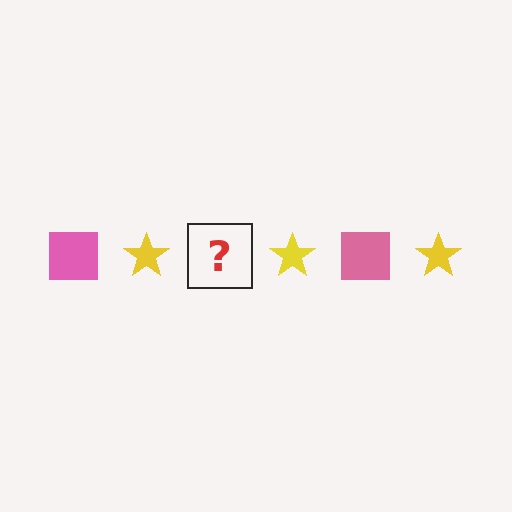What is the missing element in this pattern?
The missing element is a pink square.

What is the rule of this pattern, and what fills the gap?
The rule is that the pattern alternates between pink square and yellow star. The gap should be filled with a pink square.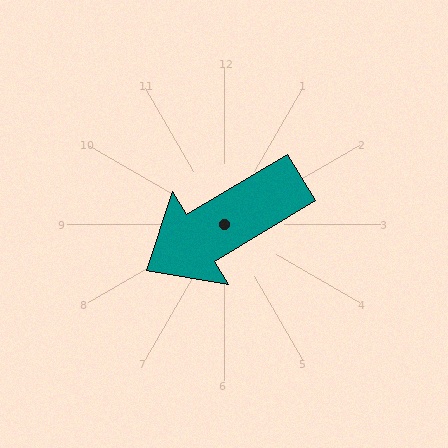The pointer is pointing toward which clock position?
Roughly 8 o'clock.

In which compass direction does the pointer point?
Southwest.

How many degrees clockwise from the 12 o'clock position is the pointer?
Approximately 239 degrees.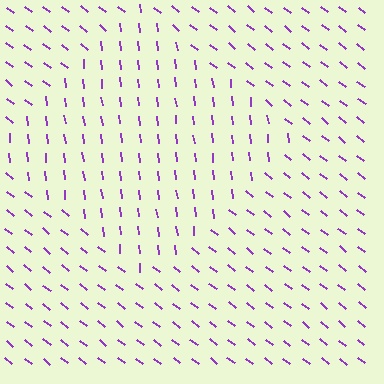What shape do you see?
I see a diamond.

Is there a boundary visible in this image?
Yes, there is a texture boundary formed by a change in line orientation.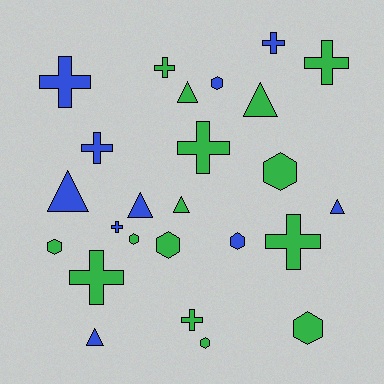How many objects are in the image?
There are 25 objects.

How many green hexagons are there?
There are 6 green hexagons.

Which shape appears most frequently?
Cross, with 10 objects.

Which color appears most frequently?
Green, with 15 objects.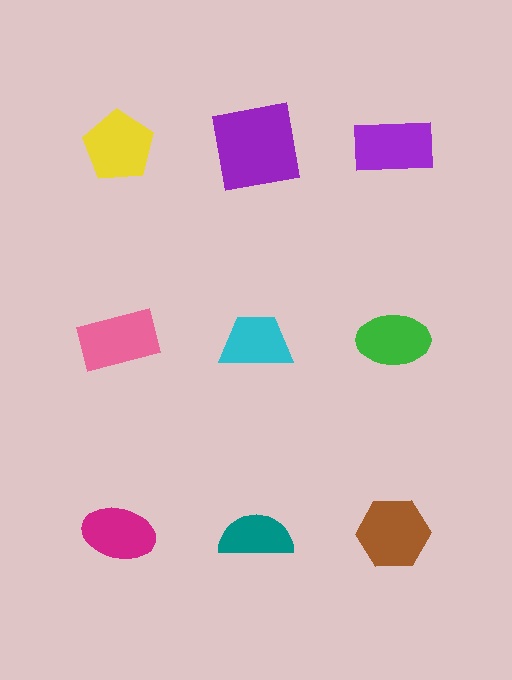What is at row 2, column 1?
A pink rectangle.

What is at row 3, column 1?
A magenta ellipse.